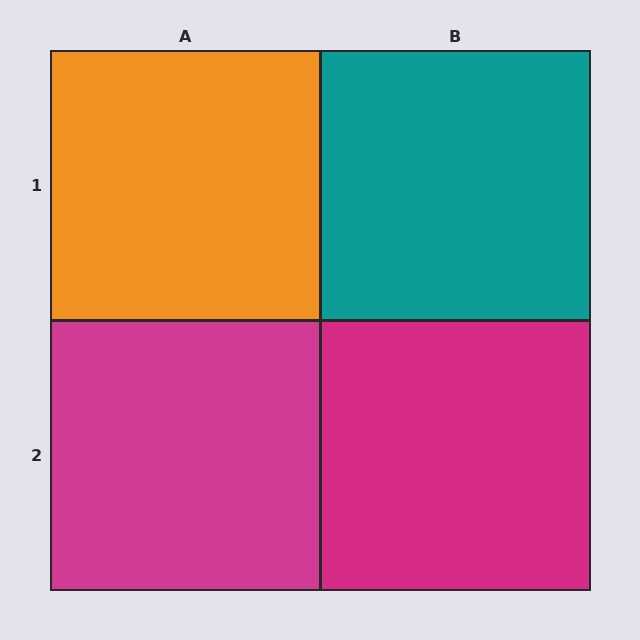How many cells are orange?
1 cell is orange.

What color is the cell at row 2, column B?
Magenta.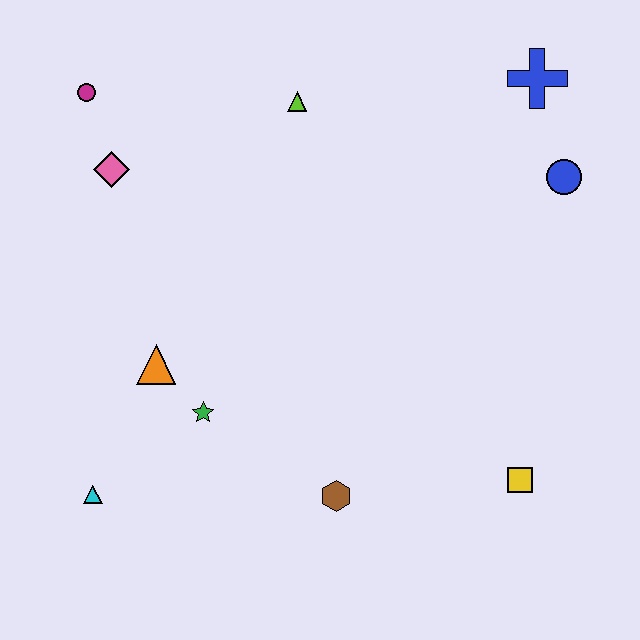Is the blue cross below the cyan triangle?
No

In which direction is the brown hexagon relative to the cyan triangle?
The brown hexagon is to the right of the cyan triangle.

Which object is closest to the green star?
The orange triangle is closest to the green star.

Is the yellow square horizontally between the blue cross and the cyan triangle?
Yes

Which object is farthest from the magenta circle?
The yellow square is farthest from the magenta circle.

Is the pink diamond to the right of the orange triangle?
No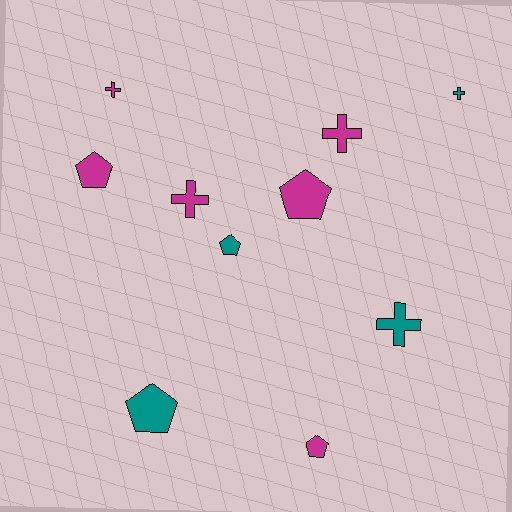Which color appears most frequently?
Magenta, with 6 objects.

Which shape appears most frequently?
Pentagon, with 5 objects.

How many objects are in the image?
There are 10 objects.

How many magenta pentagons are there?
There are 3 magenta pentagons.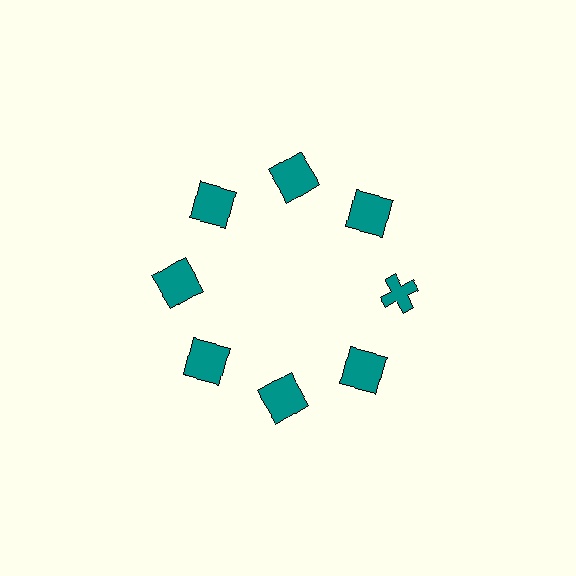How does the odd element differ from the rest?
It has a different shape: cross instead of square.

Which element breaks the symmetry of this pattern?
The teal cross at roughly the 3 o'clock position breaks the symmetry. All other shapes are teal squares.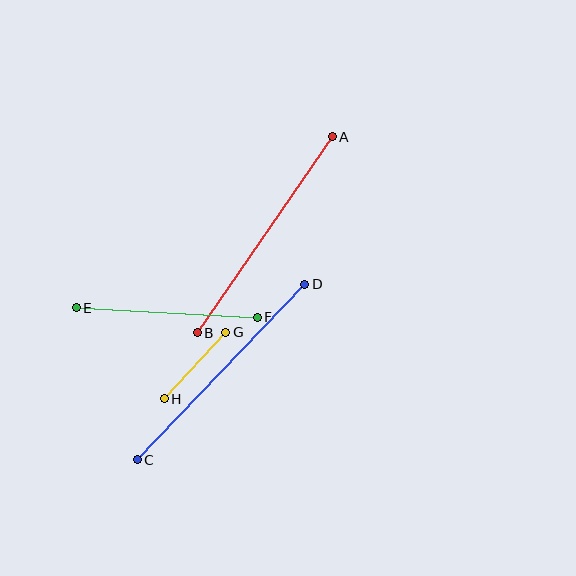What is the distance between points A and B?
The distance is approximately 238 pixels.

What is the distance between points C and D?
The distance is approximately 243 pixels.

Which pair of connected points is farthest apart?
Points C and D are farthest apart.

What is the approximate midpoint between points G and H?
The midpoint is at approximately (195, 366) pixels.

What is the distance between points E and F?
The distance is approximately 181 pixels.